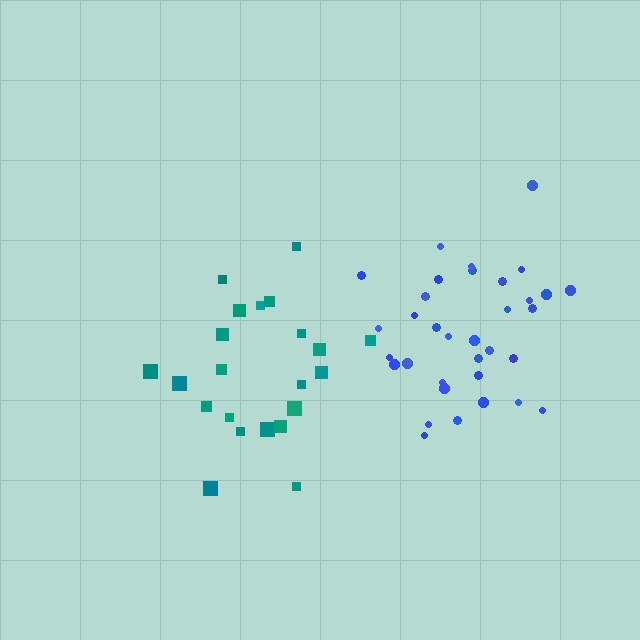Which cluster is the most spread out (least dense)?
Teal.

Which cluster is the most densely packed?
Blue.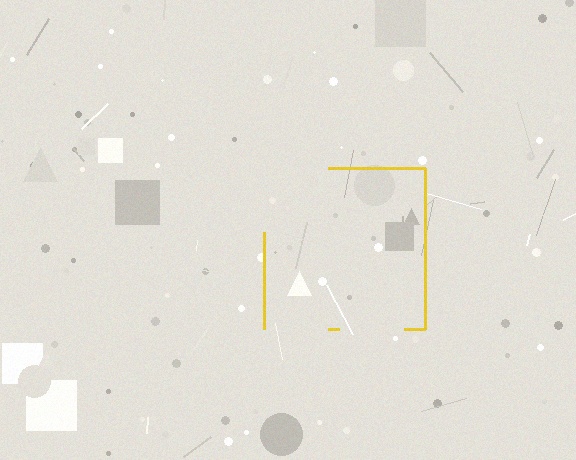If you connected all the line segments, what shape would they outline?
They would outline a square.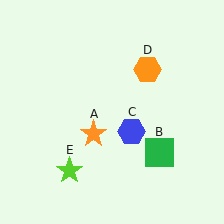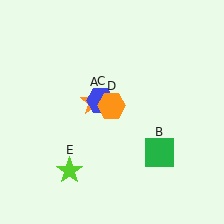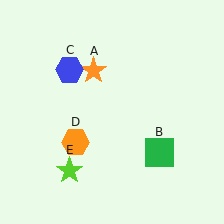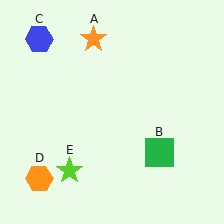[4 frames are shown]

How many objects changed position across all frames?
3 objects changed position: orange star (object A), blue hexagon (object C), orange hexagon (object D).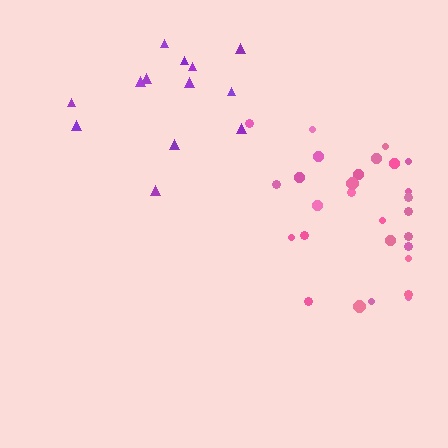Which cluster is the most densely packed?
Pink.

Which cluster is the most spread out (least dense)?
Purple.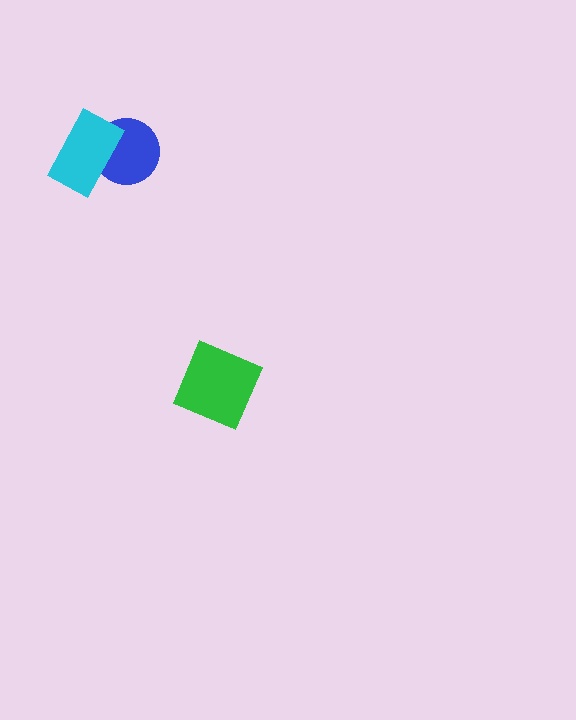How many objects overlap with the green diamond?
0 objects overlap with the green diamond.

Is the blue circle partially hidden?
Yes, it is partially covered by another shape.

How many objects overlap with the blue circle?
1 object overlaps with the blue circle.